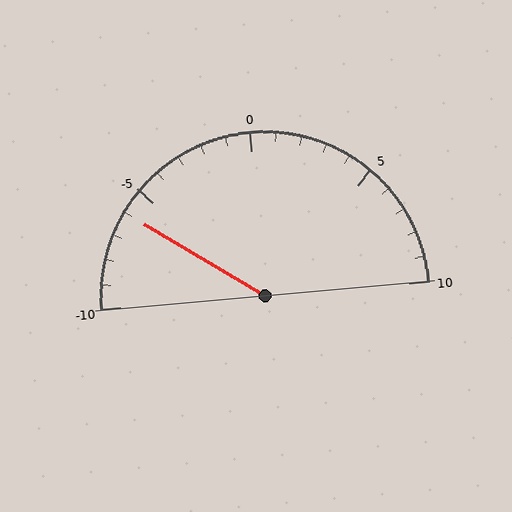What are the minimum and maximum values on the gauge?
The gauge ranges from -10 to 10.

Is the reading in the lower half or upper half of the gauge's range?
The reading is in the lower half of the range (-10 to 10).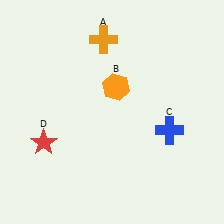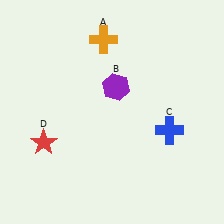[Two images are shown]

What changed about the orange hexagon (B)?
In Image 1, B is orange. In Image 2, it changed to purple.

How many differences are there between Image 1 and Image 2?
There is 1 difference between the two images.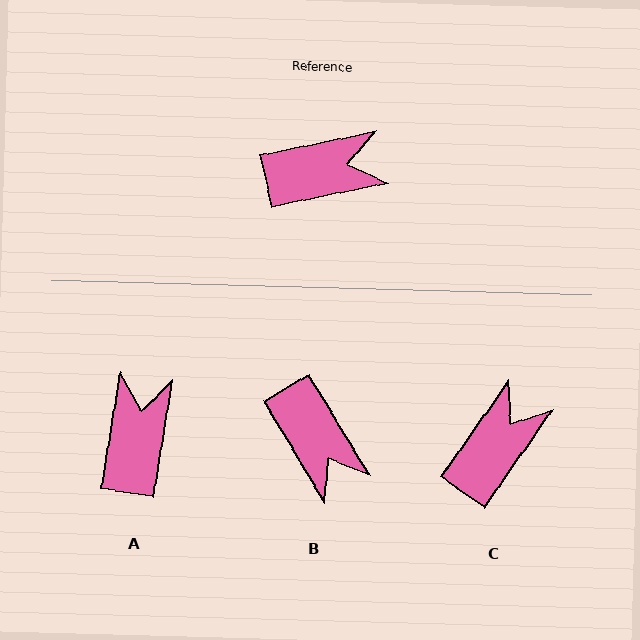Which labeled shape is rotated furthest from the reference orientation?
B, about 71 degrees away.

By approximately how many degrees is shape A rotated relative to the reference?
Approximately 69 degrees counter-clockwise.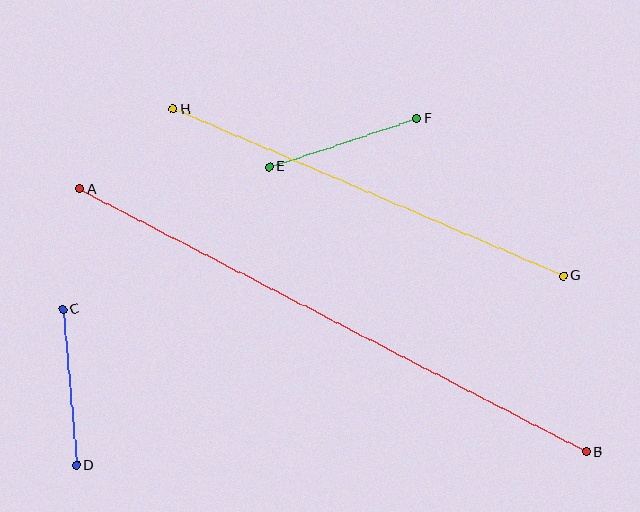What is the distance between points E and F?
The distance is approximately 155 pixels.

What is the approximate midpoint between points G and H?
The midpoint is at approximately (368, 193) pixels.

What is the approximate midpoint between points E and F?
The midpoint is at approximately (343, 142) pixels.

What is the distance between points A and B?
The distance is approximately 571 pixels.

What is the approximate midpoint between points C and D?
The midpoint is at approximately (70, 387) pixels.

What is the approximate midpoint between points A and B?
The midpoint is at approximately (333, 320) pixels.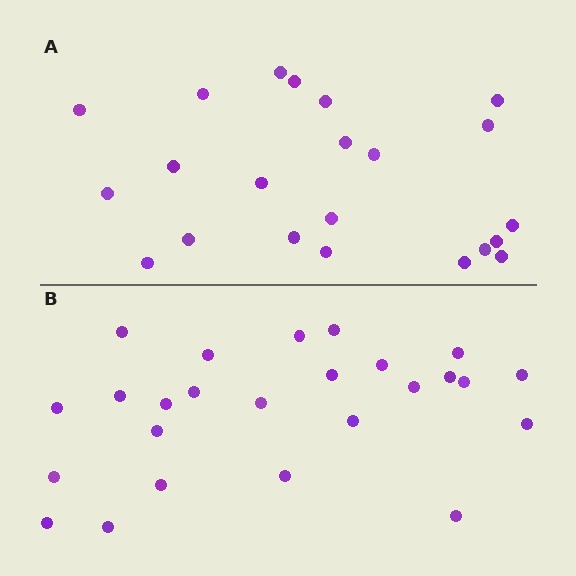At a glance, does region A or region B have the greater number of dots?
Region B (the bottom region) has more dots.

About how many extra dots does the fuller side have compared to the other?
Region B has just a few more — roughly 2 or 3 more dots than region A.